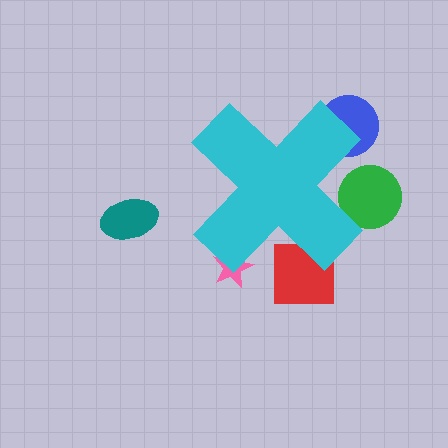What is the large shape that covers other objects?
A cyan cross.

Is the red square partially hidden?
Yes, the red square is partially hidden behind the cyan cross.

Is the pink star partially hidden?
Yes, the pink star is partially hidden behind the cyan cross.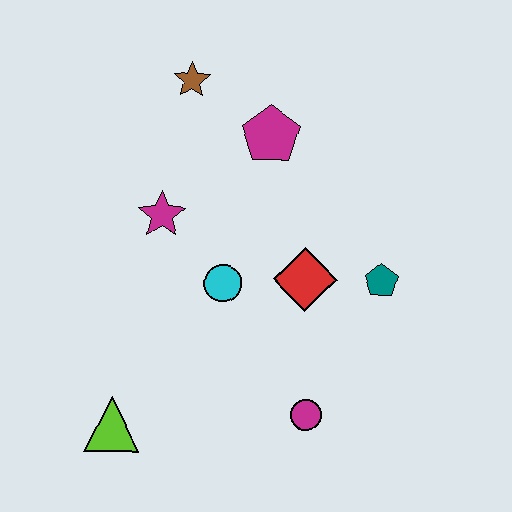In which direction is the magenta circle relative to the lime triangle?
The magenta circle is to the right of the lime triangle.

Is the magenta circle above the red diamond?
No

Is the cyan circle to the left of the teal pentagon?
Yes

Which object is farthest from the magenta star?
The magenta circle is farthest from the magenta star.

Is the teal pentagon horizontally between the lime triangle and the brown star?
No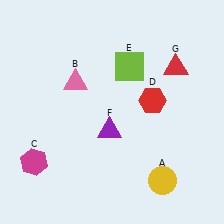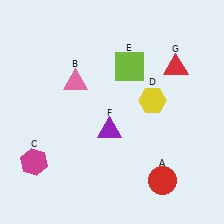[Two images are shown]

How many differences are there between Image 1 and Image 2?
There are 2 differences between the two images.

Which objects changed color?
A changed from yellow to red. D changed from red to yellow.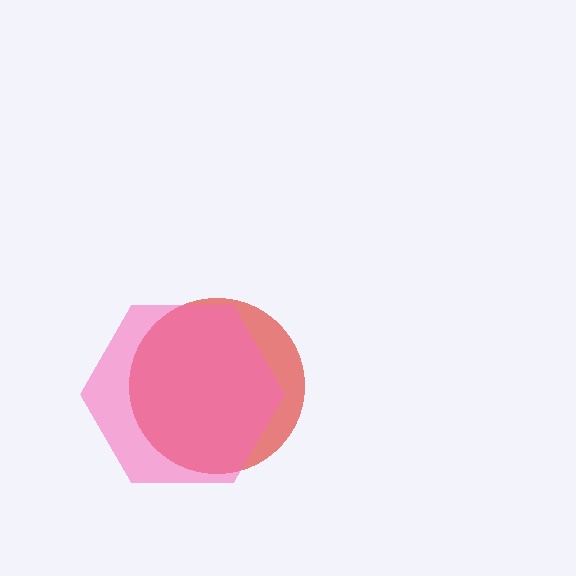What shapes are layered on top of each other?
The layered shapes are: a red circle, a pink hexagon.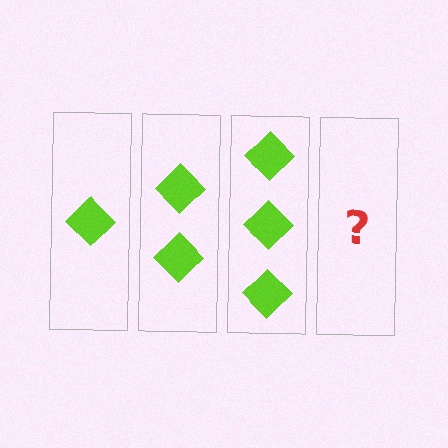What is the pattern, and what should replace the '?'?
The pattern is that each step adds one more diamond. The '?' should be 4 diamonds.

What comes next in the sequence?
The next element should be 4 diamonds.